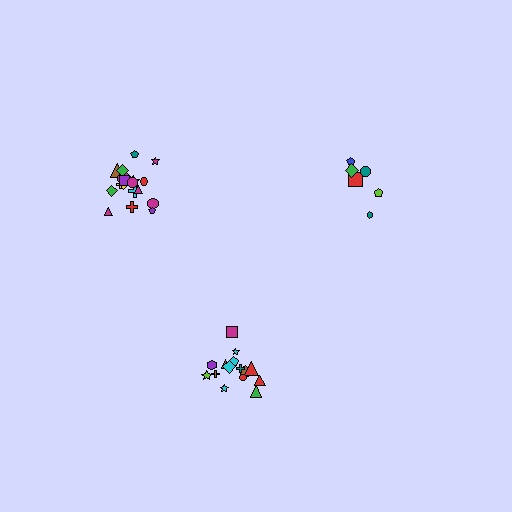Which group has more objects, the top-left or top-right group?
The top-left group.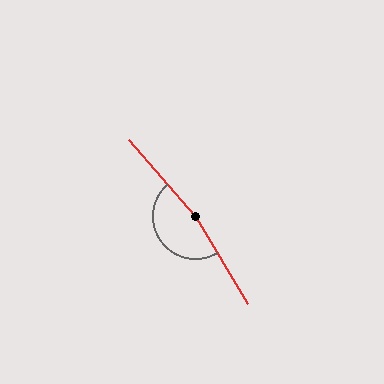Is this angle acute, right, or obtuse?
It is obtuse.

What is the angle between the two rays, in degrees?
Approximately 170 degrees.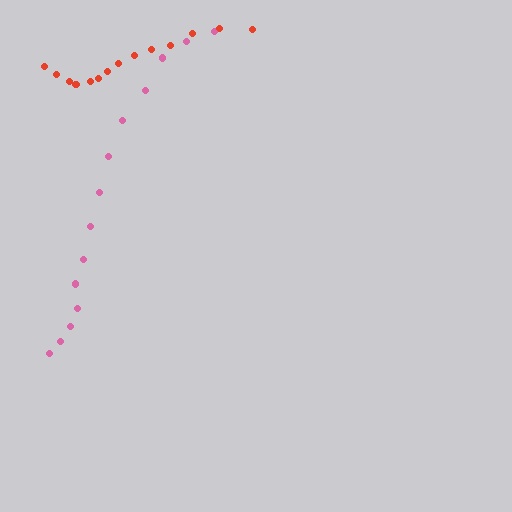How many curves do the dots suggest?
There are 2 distinct paths.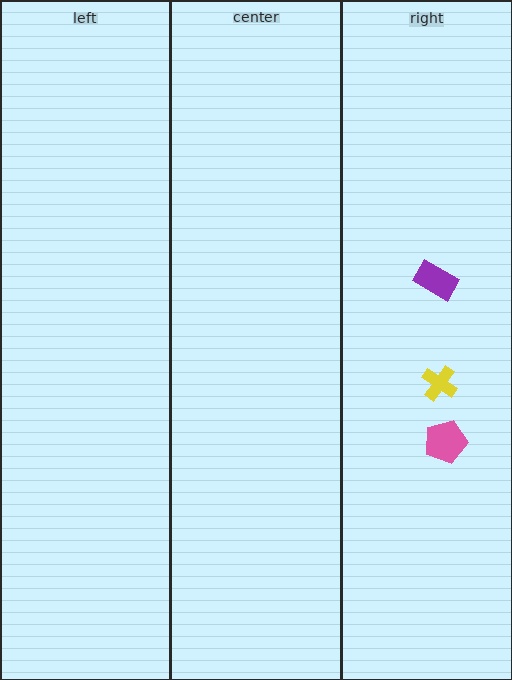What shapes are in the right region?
The purple rectangle, the pink pentagon, the yellow cross.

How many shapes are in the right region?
3.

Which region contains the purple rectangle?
The right region.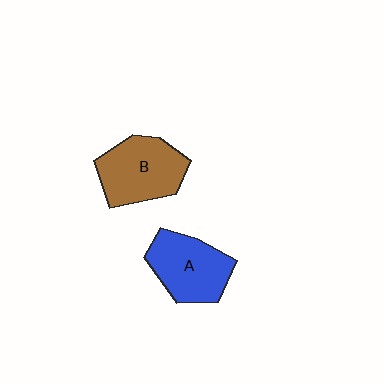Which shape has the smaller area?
Shape A (blue).